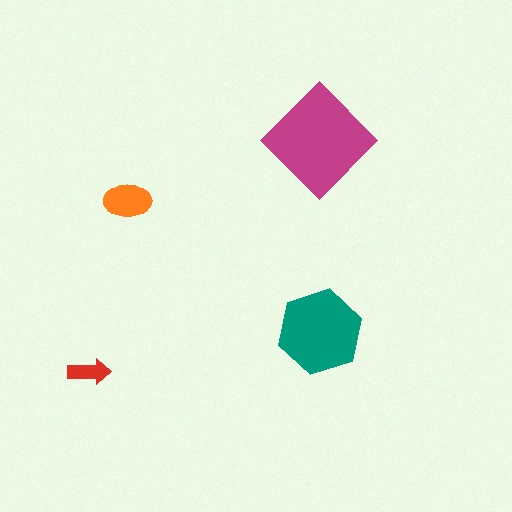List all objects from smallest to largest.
The red arrow, the orange ellipse, the teal hexagon, the magenta diamond.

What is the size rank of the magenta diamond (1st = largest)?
1st.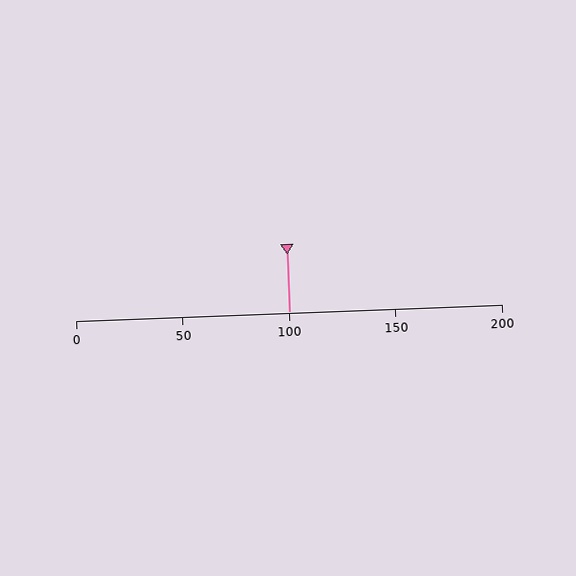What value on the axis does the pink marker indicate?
The marker indicates approximately 100.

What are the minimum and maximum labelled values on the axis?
The axis runs from 0 to 200.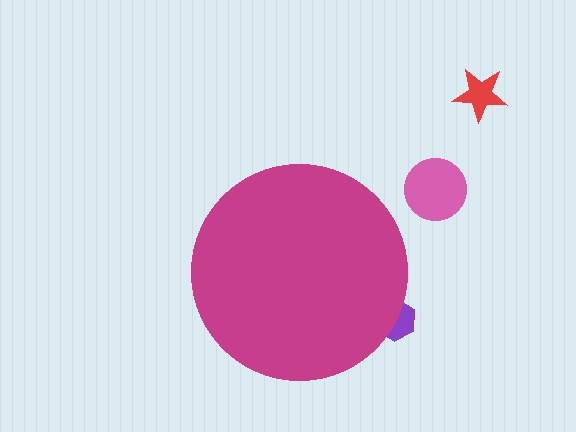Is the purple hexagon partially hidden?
Yes, the purple hexagon is partially hidden behind the magenta circle.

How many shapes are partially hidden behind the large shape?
1 shape is partially hidden.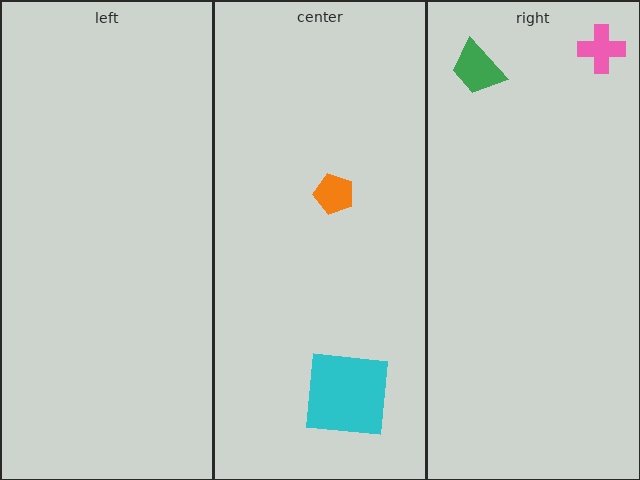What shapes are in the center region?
The cyan square, the orange pentagon.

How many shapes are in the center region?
2.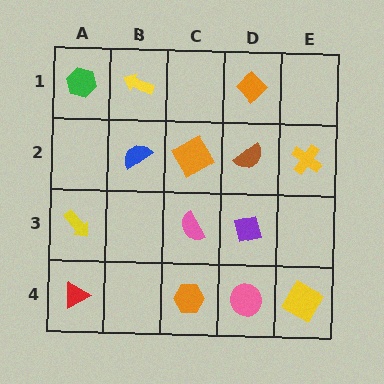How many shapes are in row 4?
4 shapes.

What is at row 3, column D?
A purple square.